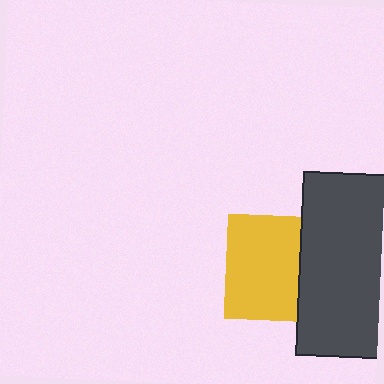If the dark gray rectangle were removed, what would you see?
You would see the complete yellow square.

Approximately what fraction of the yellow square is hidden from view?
Roughly 31% of the yellow square is hidden behind the dark gray rectangle.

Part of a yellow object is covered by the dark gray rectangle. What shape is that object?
It is a square.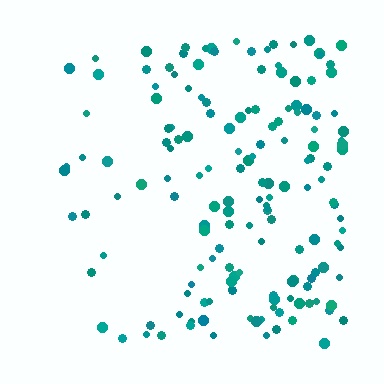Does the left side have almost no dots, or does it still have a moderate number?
Still a moderate number, just noticeably fewer than the right.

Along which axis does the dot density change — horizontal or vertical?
Horizontal.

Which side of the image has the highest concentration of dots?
The right.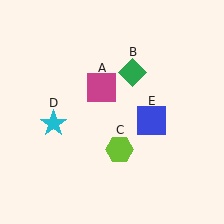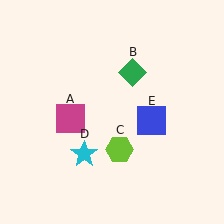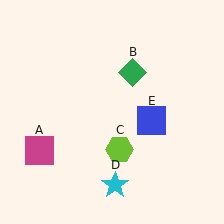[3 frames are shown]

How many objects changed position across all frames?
2 objects changed position: magenta square (object A), cyan star (object D).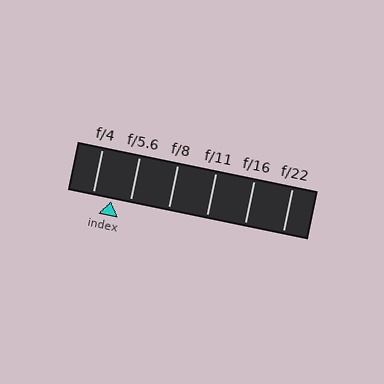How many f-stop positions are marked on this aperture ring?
There are 6 f-stop positions marked.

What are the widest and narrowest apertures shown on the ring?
The widest aperture shown is f/4 and the narrowest is f/22.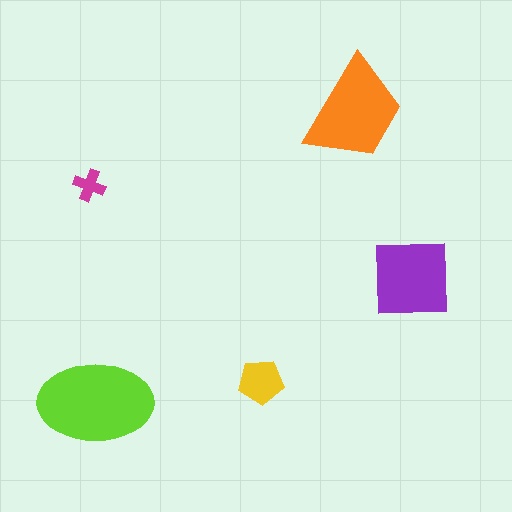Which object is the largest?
The lime ellipse.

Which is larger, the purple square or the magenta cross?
The purple square.